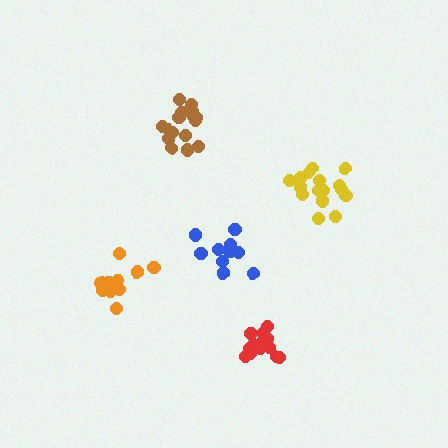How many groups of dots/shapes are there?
There are 5 groups.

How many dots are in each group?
Group 1: 11 dots, Group 2: 16 dots, Group 3: 16 dots, Group 4: 13 dots, Group 5: 10 dots (66 total).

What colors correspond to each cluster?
The clusters are colored: orange, brown, yellow, red, blue.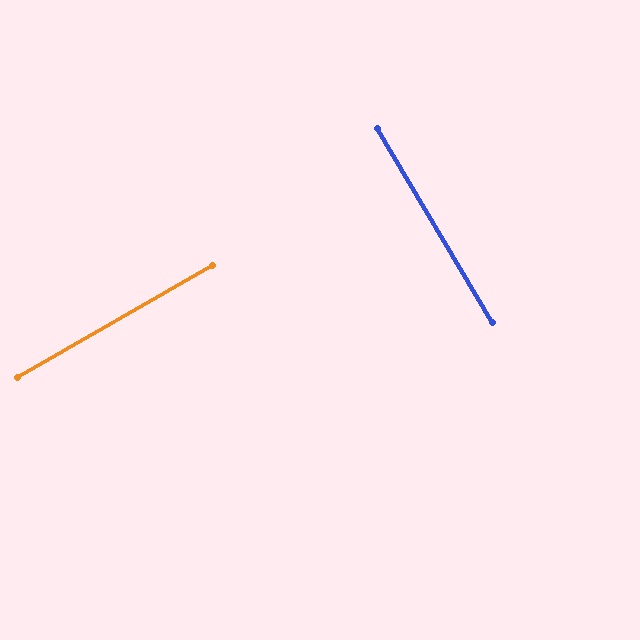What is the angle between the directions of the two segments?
Approximately 89 degrees.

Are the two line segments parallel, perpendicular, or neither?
Perpendicular — they meet at approximately 89°.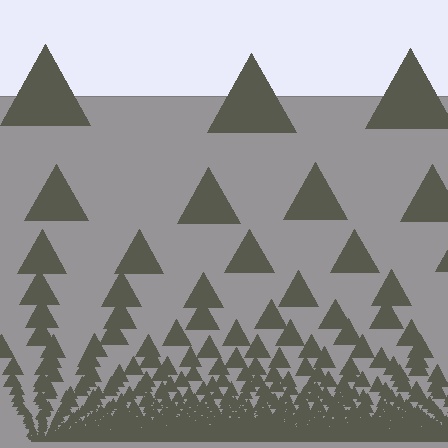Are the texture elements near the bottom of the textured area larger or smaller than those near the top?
Smaller. The gradient is inverted — elements near the bottom are smaller and denser.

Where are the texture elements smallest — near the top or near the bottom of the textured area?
Near the bottom.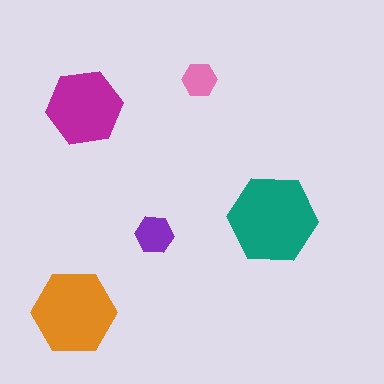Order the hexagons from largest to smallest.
the teal one, the orange one, the magenta one, the purple one, the pink one.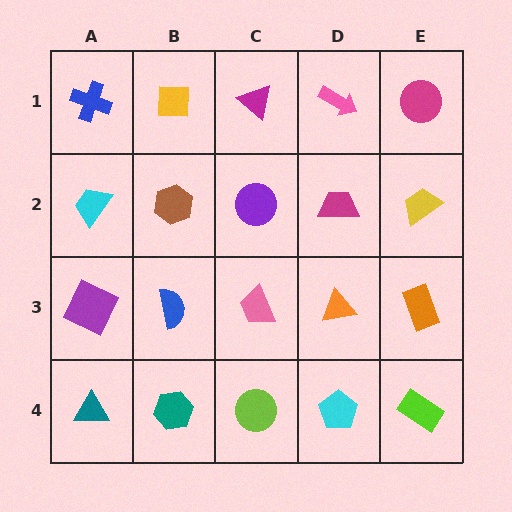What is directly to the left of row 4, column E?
A cyan pentagon.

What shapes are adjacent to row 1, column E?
A yellow trapezoid (row 2, column E), a pink arrow (row 1, column D).